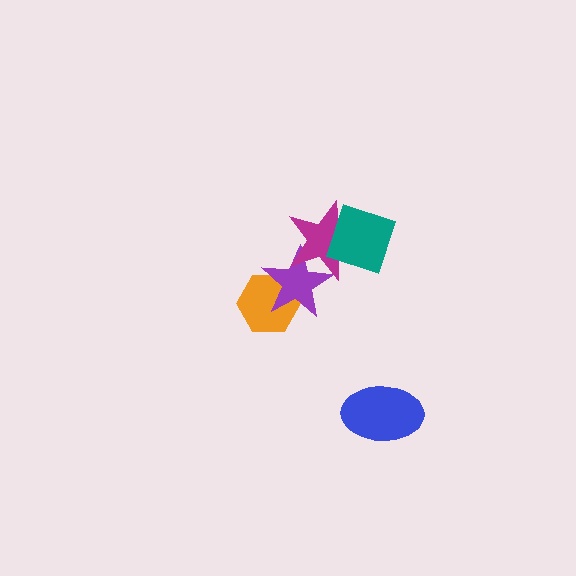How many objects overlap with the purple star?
2 objects overlap with the purple star.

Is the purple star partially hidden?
Yes, it is partially covered by another shape.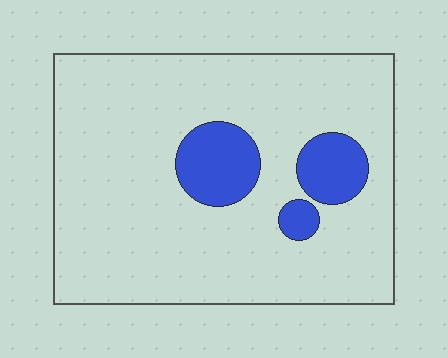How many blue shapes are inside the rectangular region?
3.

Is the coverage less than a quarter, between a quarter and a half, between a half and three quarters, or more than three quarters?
Less than a quarter.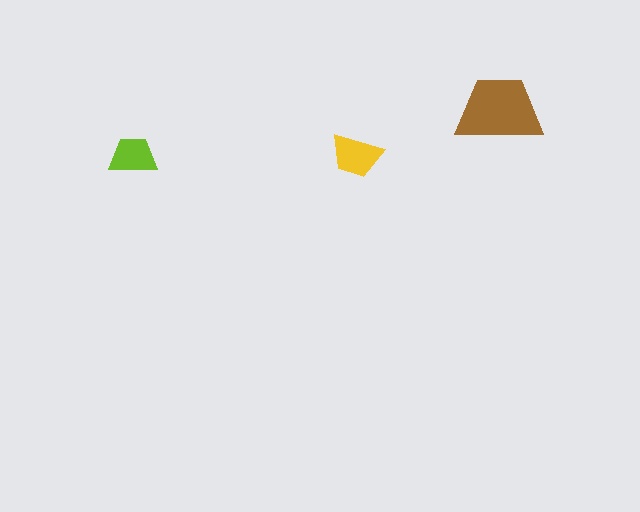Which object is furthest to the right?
The brown trapezoid is rightmost.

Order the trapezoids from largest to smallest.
the brown one, the yellow one, the lime one.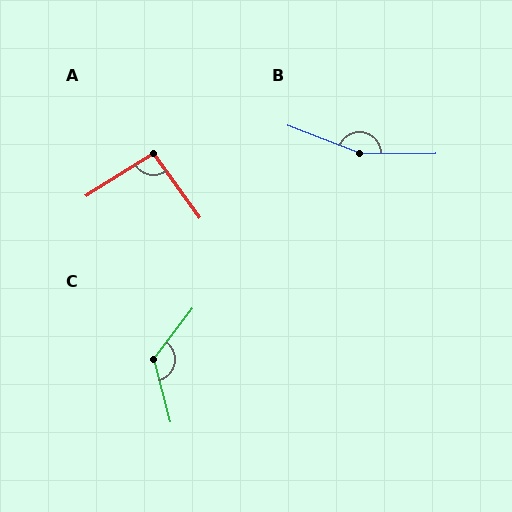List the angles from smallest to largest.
A (94°), C (128°), B (159°).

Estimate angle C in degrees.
Approximately 128 degrees.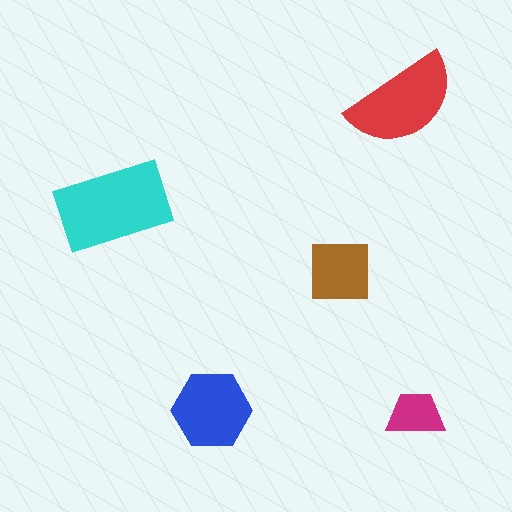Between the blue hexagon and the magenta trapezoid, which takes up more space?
The blue hexagon.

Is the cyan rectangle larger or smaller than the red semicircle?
Larger.